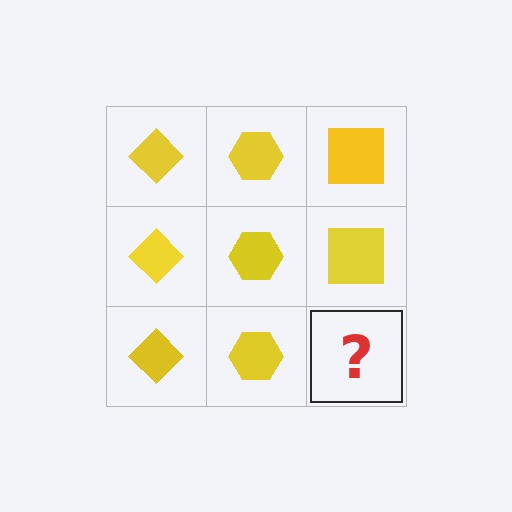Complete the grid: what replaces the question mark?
The question mark should be replaced with a yellow square.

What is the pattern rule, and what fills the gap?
The rule is that each column has a consistent shape. The gap should be filled with a yellow square.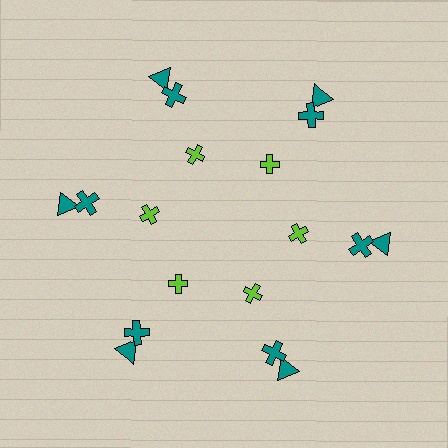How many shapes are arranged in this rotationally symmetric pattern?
There are 18 shapes, arranged in 6 groups of 3.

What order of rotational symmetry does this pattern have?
This pattern has 6-fold rotational symmetry.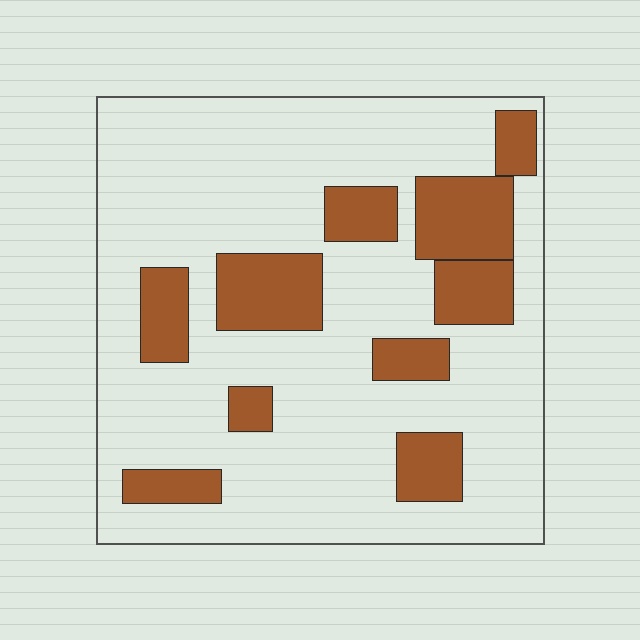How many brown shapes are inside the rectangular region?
10.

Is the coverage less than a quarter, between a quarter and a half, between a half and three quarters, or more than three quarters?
Less than a quarter.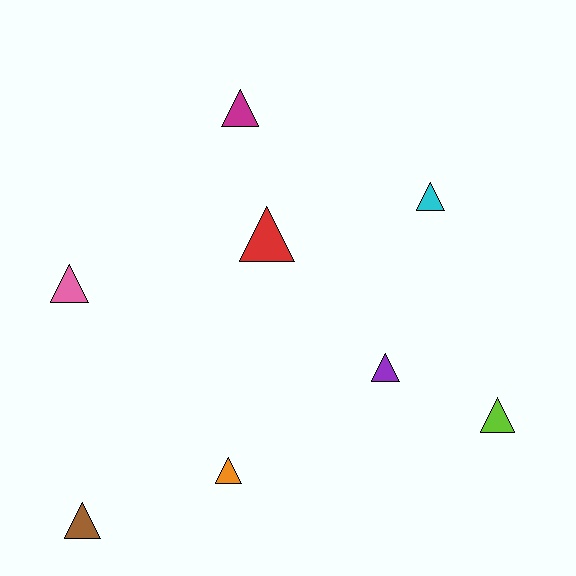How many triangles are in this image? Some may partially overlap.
There are 8 triangles.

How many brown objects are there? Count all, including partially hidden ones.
There is 1 brown object.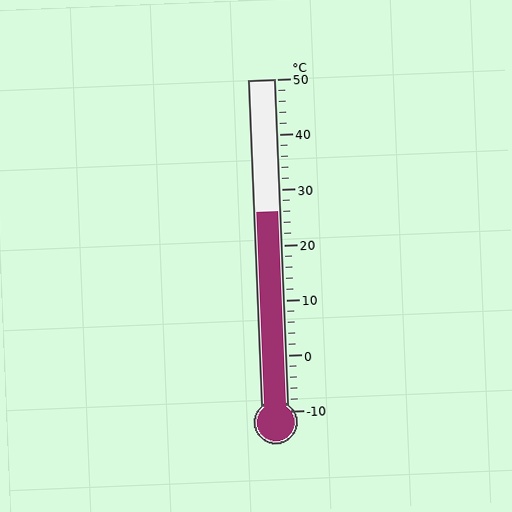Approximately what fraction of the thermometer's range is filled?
The thermometer is filled to approximately 60% of its range.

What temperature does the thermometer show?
The thermometer shows approximately 26°C.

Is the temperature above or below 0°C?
The temperature is above 0°C.